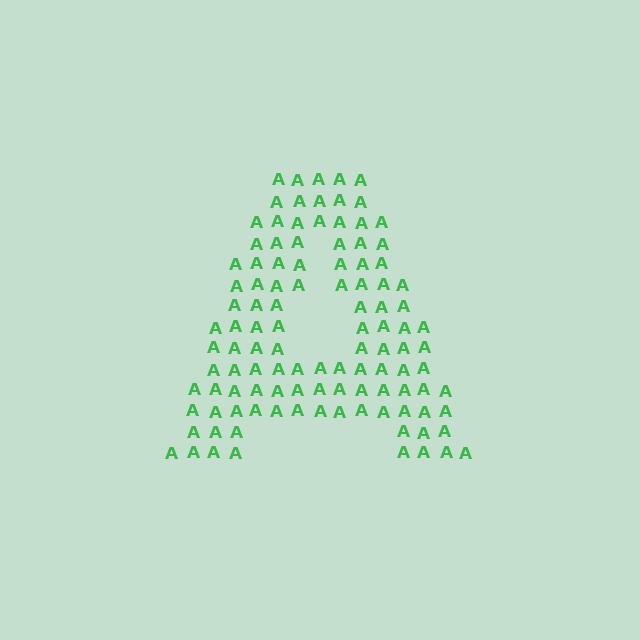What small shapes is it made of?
It is made of small letter A's.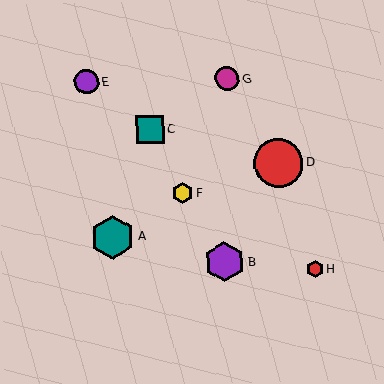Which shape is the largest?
The red circle (labeled D) is the largest.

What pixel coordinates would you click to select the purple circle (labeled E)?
Click at (86, 82) to select the purple circle E.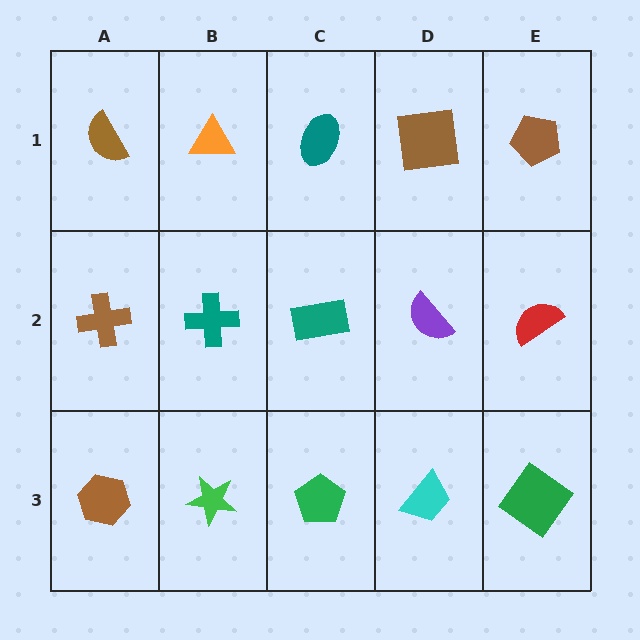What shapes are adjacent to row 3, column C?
A teal rectangle (row 2, column C), a green star (row 3, column B), a cyan trapezoid (row 3, column D).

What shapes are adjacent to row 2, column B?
An orange triangle (row 1, column B), a green star (row 3, column B), a brown cross (row 2, column A), a teal rectangle (row 2, column C).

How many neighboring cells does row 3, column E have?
2.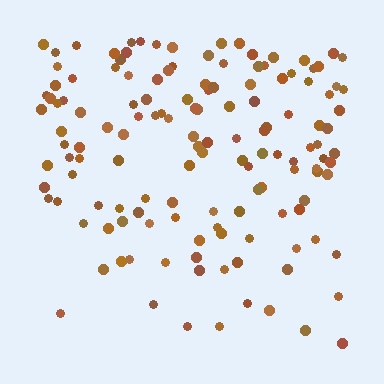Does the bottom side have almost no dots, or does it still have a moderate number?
Still a moderate number, just noticeably fewer than the top.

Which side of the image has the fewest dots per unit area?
The bottom.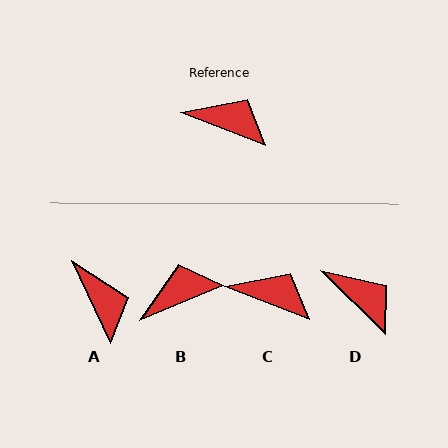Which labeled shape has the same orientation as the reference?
C.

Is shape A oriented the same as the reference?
No, it is off by about 44 degrees.